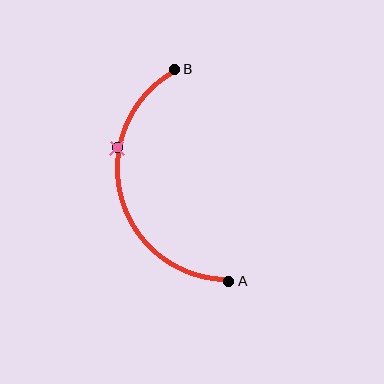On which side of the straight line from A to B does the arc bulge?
The arc bulges to the left of the straight line connecting A and B.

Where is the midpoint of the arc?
The arc midpoint is the point on the curve farthest from the straight line joining A and B. It sits to the left of that line.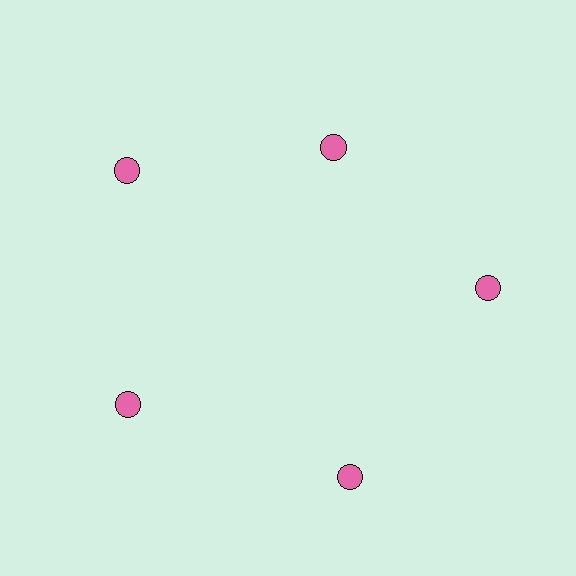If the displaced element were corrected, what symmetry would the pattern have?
It would have 5-fold rotational symmetry — the pattern would map onto itself every 72 degrees.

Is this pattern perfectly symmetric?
No. The 5 pink circles are arranged in a ring, but one element near the 1 o'clock position is pulled inward toward the center, breaking the 5-fold rotational symmetry.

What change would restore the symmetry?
The symmetry would be restored by moving it outward, back onto the ring so that all 5 circles sit at equal angles and equal distance from the center.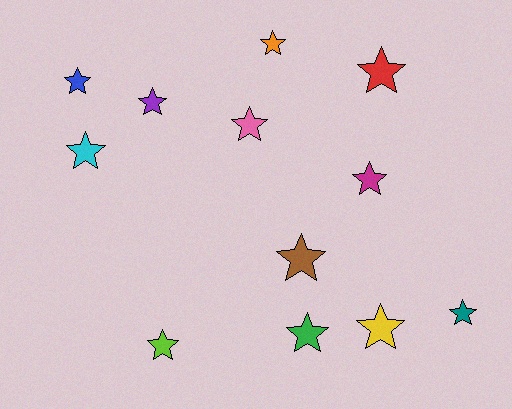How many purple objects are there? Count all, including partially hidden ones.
There is 1 purple object.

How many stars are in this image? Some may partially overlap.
There are 12 stars.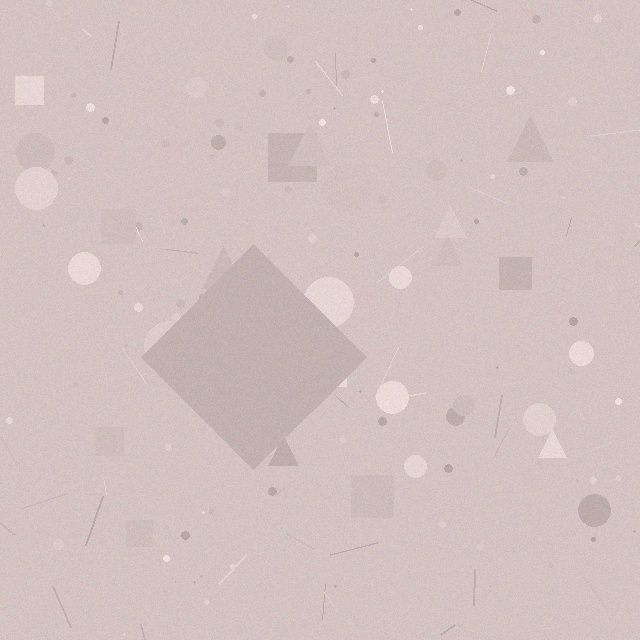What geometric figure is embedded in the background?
A diamond is embedded in the background.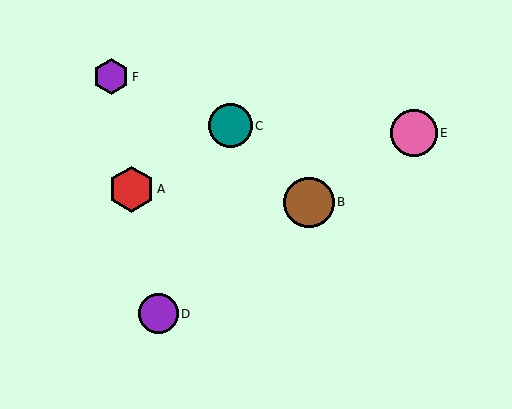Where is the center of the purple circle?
The center of the purple circle is at (158, 314).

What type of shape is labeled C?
Shape C is a teal circle.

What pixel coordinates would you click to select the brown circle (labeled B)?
Click at (309, 202) to select the brown circle B.